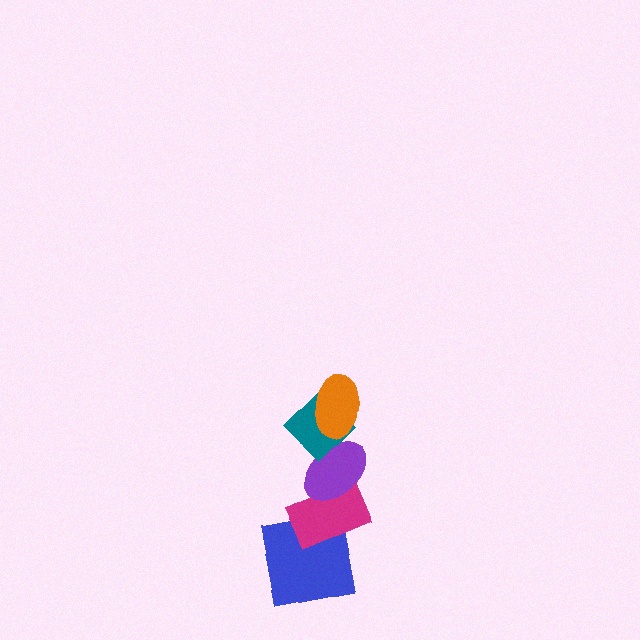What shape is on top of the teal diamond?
The orange ellipse is on top of the teal diamond.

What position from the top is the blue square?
The blue square is 5th from the top.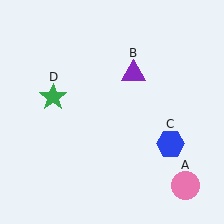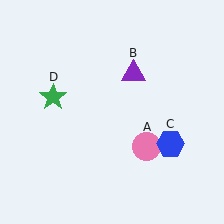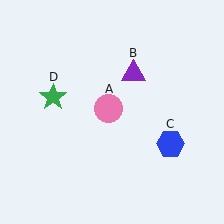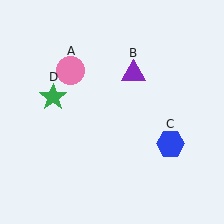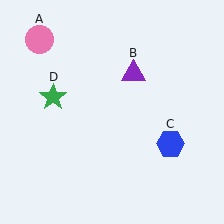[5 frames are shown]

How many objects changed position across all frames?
1 object changed position: pink circle (object A).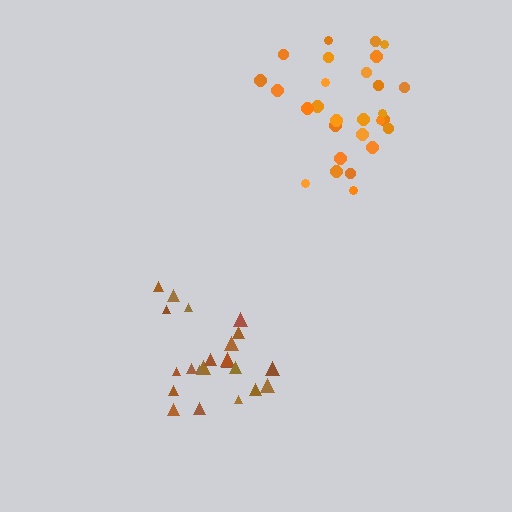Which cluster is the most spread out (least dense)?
Orange.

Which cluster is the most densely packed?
Brown.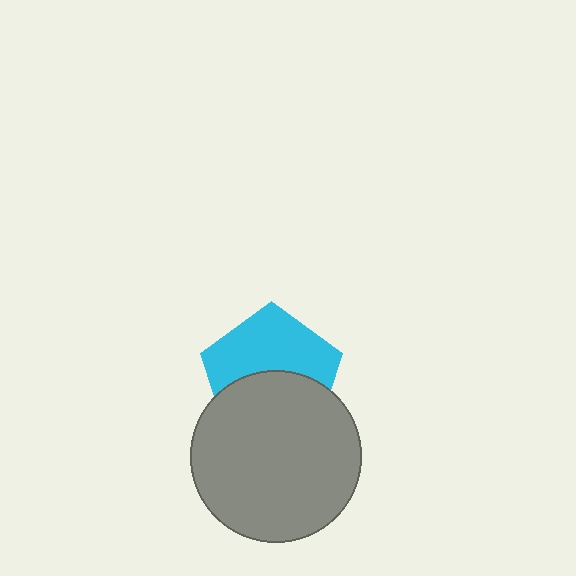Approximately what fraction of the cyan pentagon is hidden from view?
Roughly 48% of the cyan pentagon is hidden behind the gray circle.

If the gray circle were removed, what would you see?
You would see the complete cyan pentagon.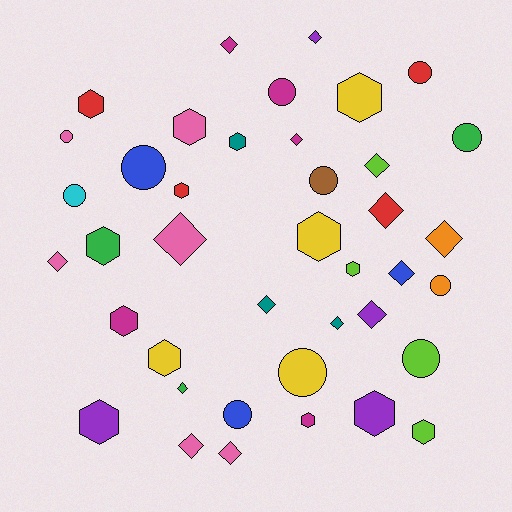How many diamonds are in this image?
There are 15 diamonds.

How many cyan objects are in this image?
There is 1 cyan object.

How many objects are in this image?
There are 40 objects.